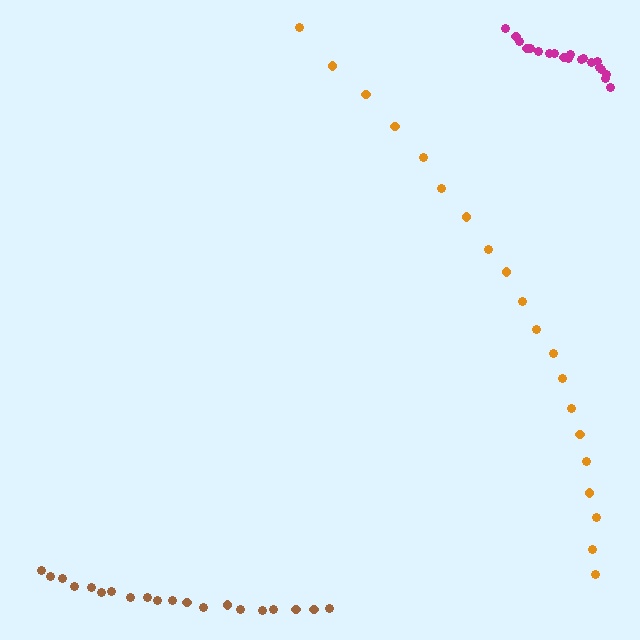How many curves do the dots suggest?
There are 3 distinct paths.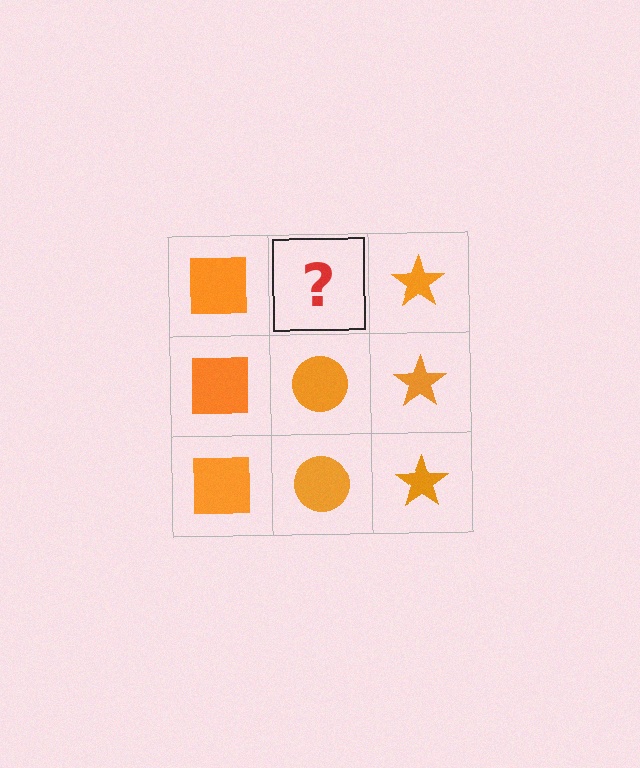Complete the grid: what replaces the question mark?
The question mark should be replaced with an orange circle.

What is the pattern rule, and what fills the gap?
The rule is that each column has a consistent shape. The gap should be filled with an orange circle.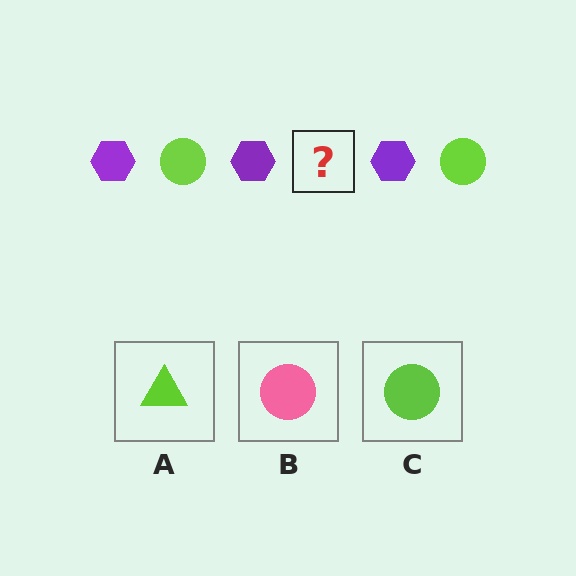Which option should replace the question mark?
Option C.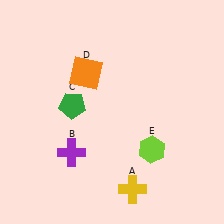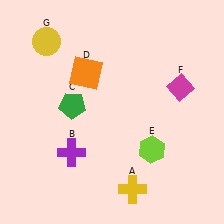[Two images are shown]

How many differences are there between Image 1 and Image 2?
There are 2 differences between the two images.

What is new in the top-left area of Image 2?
A yellow circle (G) was added in the top-left area of Image 2.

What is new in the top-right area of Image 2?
A magenta diamond (F) was added in the top-right area of Image 2.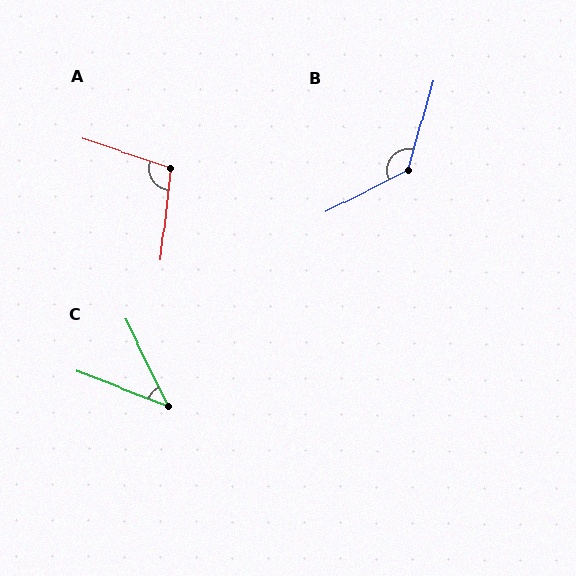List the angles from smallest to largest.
C (43°), A (102°), B (132°).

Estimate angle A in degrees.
Approximately 102 degrees.